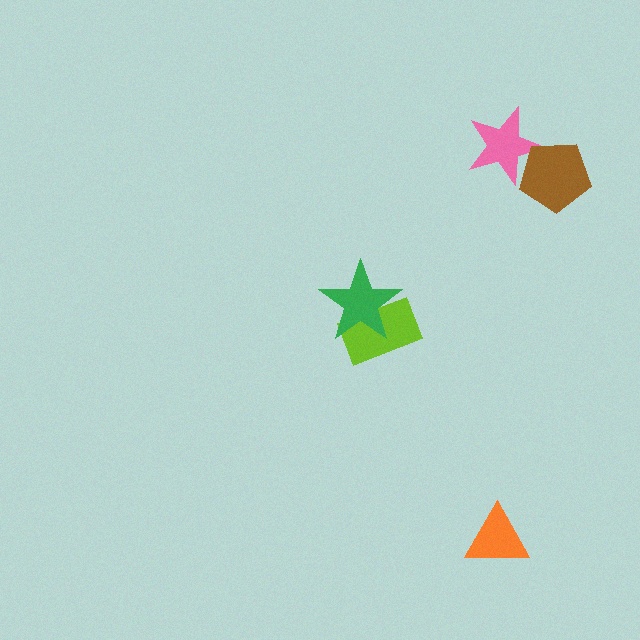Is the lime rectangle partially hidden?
Yes, it is partially covered by another shape.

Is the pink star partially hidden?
Yes, it is partially covered by another shape.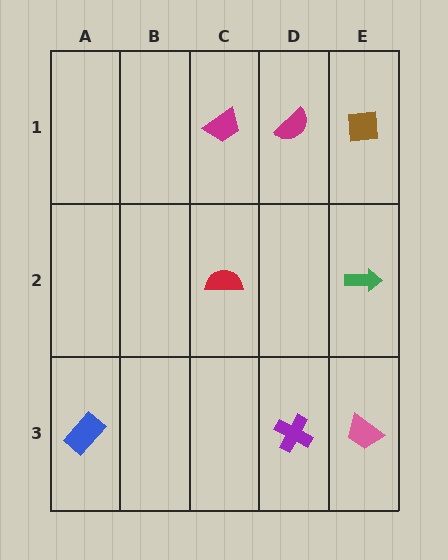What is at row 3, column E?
A pink trapezoid.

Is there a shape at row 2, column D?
No, that cell is empty.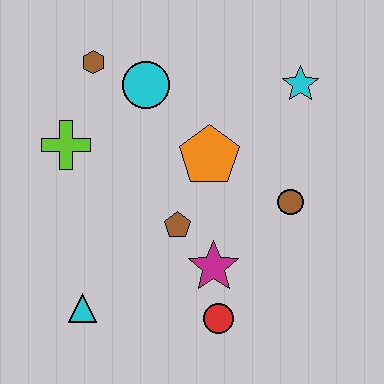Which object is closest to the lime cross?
The brown hexagon is closest to the lime cross.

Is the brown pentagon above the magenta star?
Yes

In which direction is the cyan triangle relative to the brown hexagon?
The cyan triangle is below the brown hexagon.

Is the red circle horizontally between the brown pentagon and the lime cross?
No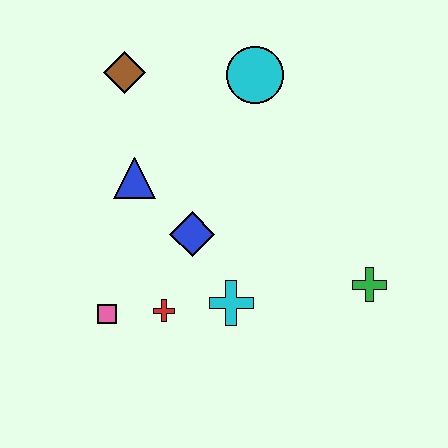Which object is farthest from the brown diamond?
The green cross is farthest from the brown diamond.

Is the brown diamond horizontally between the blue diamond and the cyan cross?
No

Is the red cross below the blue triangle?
Yes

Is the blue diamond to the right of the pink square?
Yes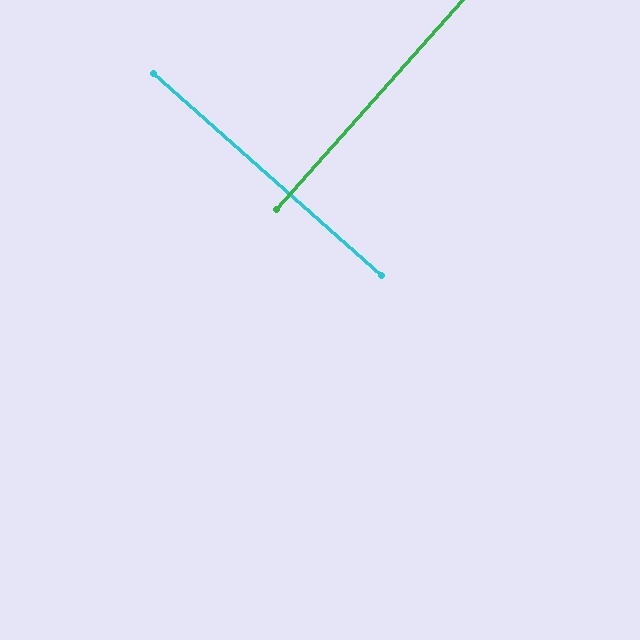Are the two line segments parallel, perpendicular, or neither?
Perpendicular — they meet at approximately 90°.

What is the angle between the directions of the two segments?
Approximately 90 degrees.